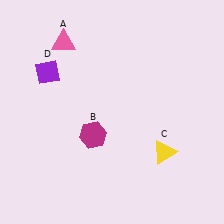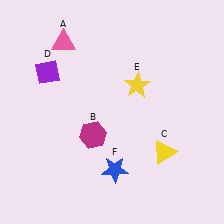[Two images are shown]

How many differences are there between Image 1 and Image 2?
There are 2 differences between the two images.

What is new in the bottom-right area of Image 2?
A blue star (F) was added in the bottom-right area of Image 2.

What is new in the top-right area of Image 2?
A yellow star (E) was added in the top-right area of Image 2.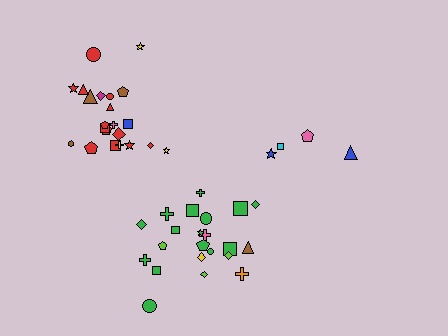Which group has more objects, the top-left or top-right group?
The top-left group.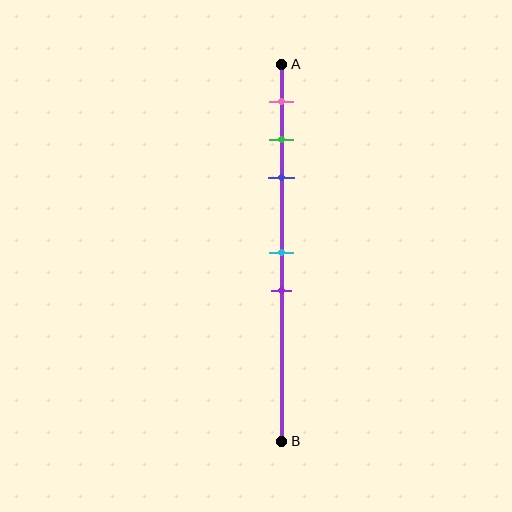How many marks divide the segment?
There are 5 marks dividing the segment.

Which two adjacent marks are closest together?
The green and blue marks are the closest adjacent pair.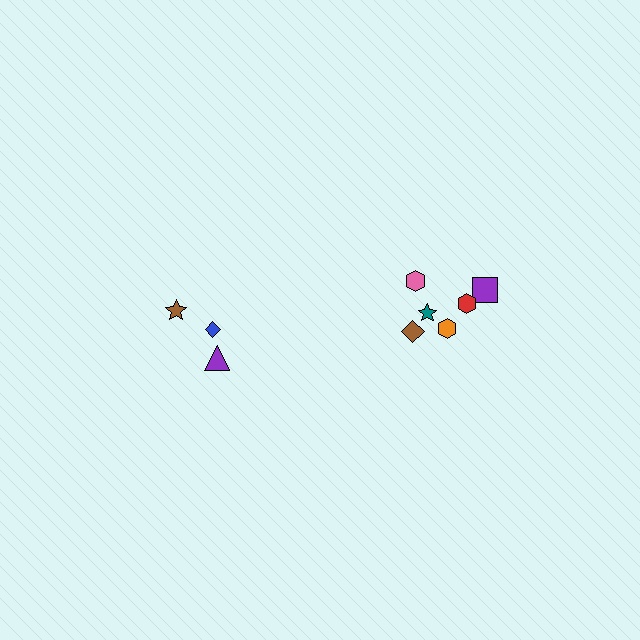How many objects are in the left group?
There are 3 objects.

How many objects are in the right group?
There are 6 objects.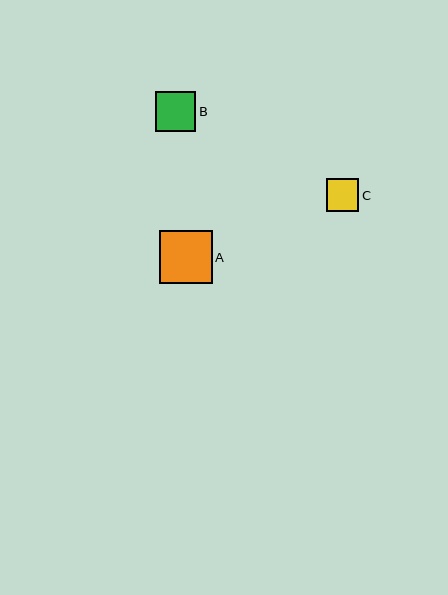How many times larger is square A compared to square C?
Square A is approximately 1.6 times the size of square C.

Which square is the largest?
Square A is the largest with a size of approximately 53 pixels.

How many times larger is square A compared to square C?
Square A is approximately 1.6 times the size of square C.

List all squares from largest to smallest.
From largest to smallest: A, B, C.